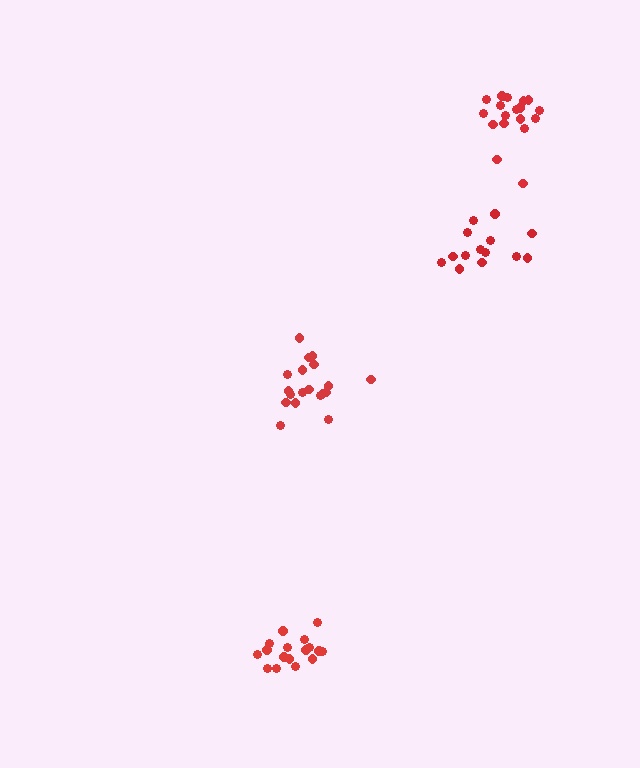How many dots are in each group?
Group 1: 18 dots, Group 2: 19 dots, Group 3: 14 dots, Group 4: 17 dots (68 total).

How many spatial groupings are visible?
There are 4 spatial groupings.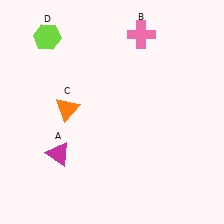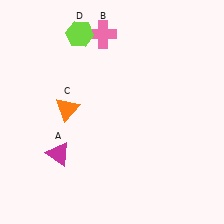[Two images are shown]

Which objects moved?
The objects that moved are: the pink cross (B), the lime hexagon (D).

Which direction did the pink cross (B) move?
The pink cross (B) moved left.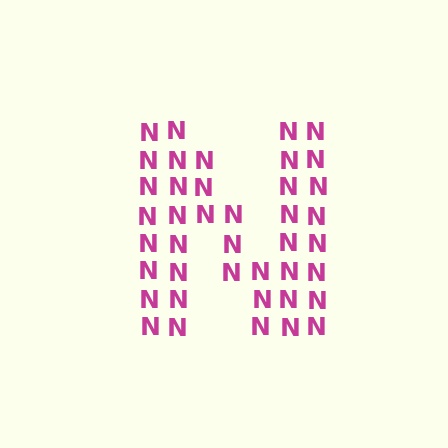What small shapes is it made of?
It is made of small letter N's.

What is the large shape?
The large shape is the letter N.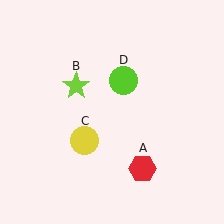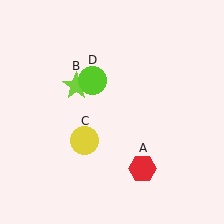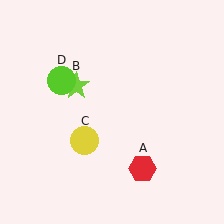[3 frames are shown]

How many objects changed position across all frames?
1 object changed position: lime circle (object D).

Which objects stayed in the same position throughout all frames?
Red hexagon (object A) and lime star (object B) and yellow circle (object C) remained stationary.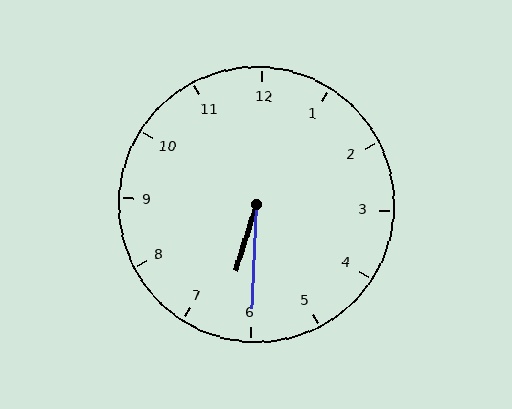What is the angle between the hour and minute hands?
Approximately 15 degrees.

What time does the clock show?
6:30.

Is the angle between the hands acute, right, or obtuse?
It is acute.